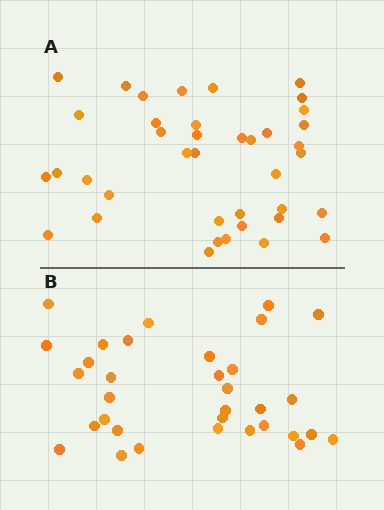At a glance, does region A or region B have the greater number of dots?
Region A (the top region) has more dots.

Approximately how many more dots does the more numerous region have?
Region A has about 6 more dots than region B.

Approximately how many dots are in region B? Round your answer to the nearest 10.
About 30 dots. (The exact count is 33, which rounds to 30.)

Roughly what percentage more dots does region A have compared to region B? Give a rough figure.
About 20% more.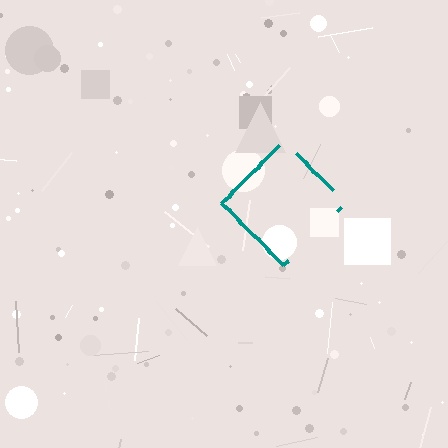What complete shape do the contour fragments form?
The contour fragments form a diamond.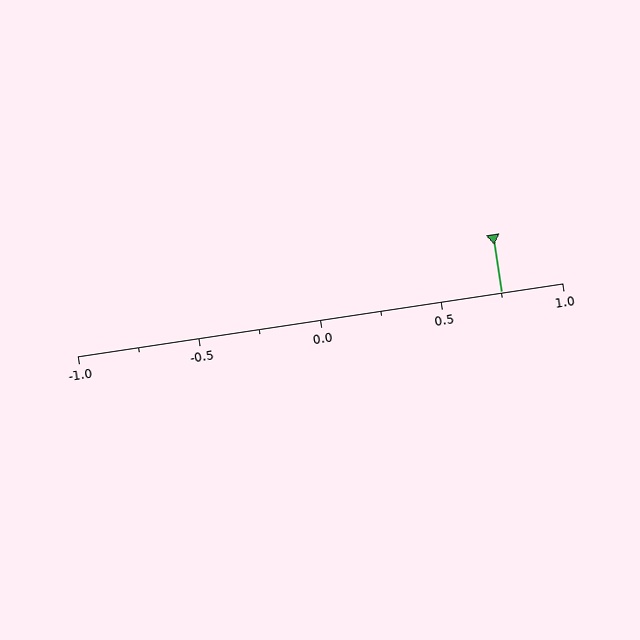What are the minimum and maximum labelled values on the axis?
The axis runs from -1.0 to 1.0.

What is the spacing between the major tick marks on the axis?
The major ticks are spaced 0.5 apart.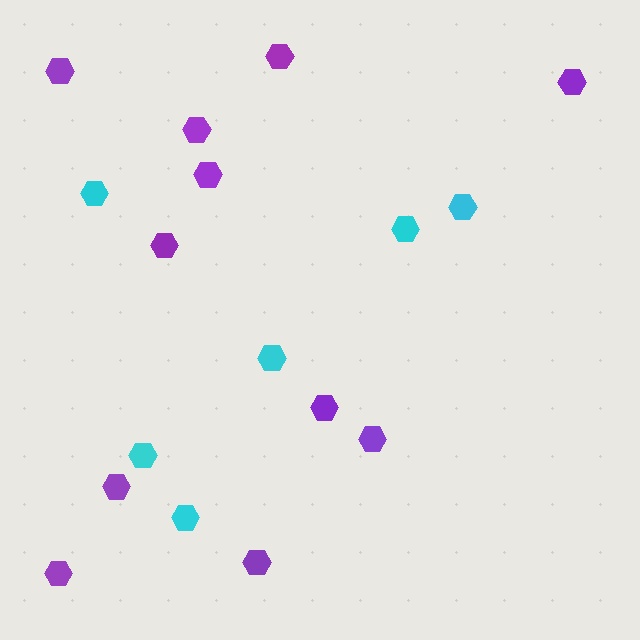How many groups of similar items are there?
There are 2 groups: one group of cyan hexagons (6) and one group of purple hexagons (11).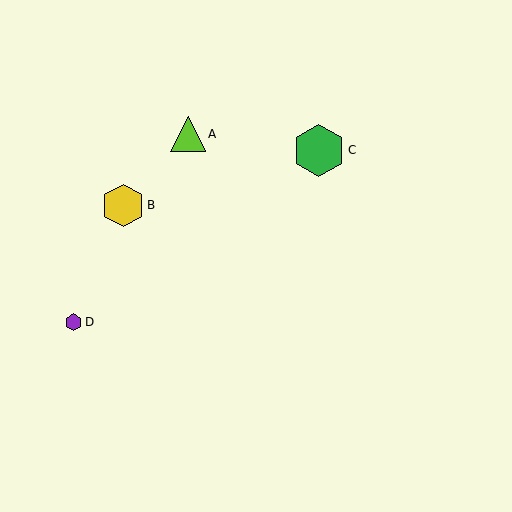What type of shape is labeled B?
Shape B is a yellow hexagon.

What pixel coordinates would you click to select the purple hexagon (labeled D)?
Click at (74, 322) to select the purple hexagon D.